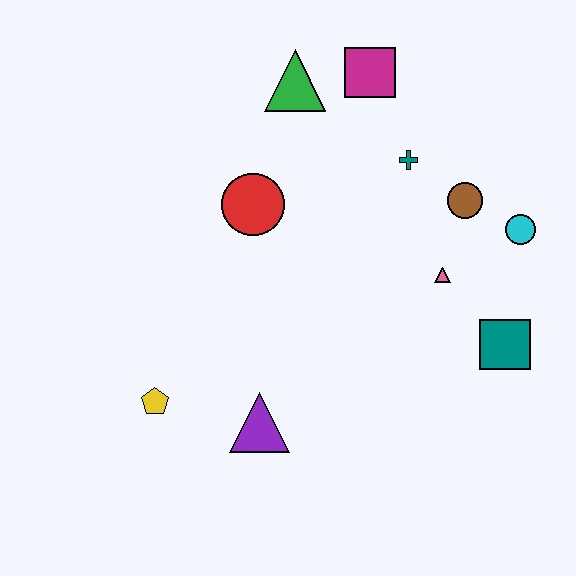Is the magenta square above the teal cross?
Yes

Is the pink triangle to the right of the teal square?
No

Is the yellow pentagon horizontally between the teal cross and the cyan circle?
No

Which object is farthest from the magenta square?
The yellow pentagon is farthest from the magenta square.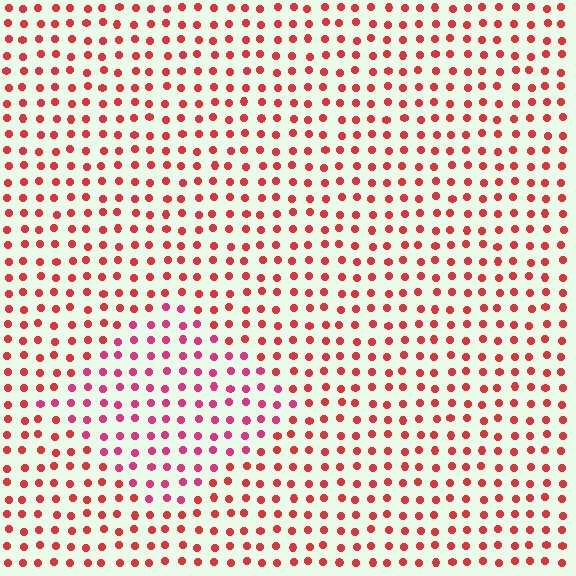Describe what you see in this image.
The image is filled with small red elements in a uniform arrangement. A diamond-shaped region is visible where the elements are tinted to a slightly different hue, forming a subtle color boundary.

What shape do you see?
I see a diamond.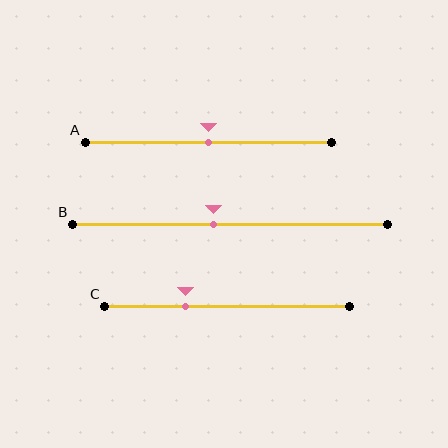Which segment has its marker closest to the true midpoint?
Segment A has its marker closest to the true midpoint.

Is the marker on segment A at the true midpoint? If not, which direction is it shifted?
Yes, the marker on segment A is at the true midpoint.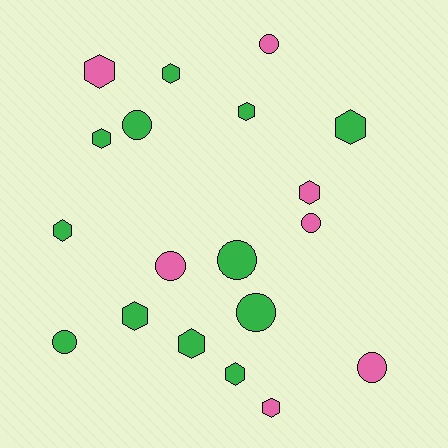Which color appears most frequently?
Green, with 12 objects.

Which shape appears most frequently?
Hexagon, with 11 objects.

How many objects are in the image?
There are 19 objects.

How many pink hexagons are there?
There are 3 pink hexagons.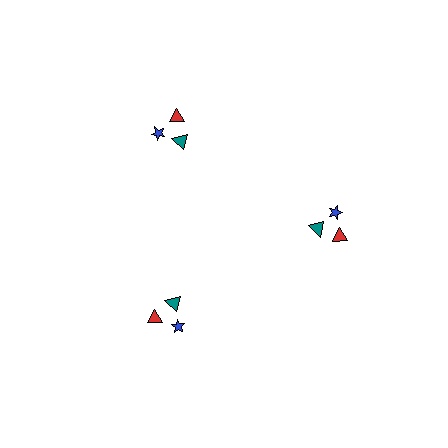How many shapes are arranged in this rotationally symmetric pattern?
There are 9 shapes, arranged in 3 groups of 3.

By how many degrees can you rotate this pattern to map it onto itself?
The pattern maps onto itself every 120 degrees of rotation.